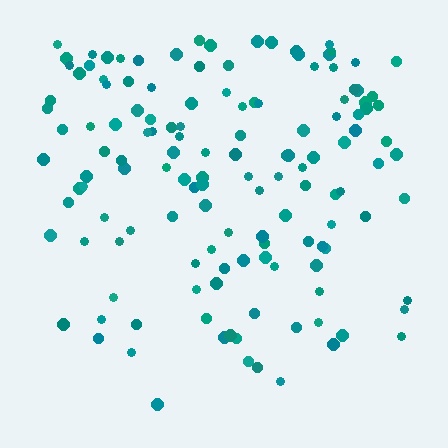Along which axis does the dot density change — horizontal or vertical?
Vertical.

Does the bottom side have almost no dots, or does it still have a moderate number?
Still a moderate number, just noticeably fewer than the top.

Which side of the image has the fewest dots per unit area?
The bottom.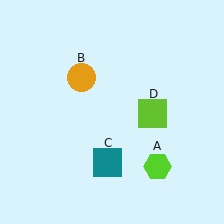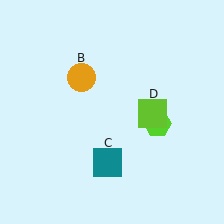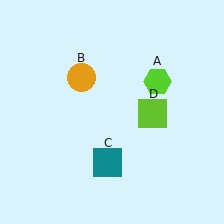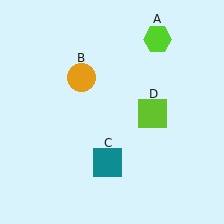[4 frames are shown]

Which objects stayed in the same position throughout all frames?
Orange circle (object B) and teal square (object C) and lime square (object D) remained stationary.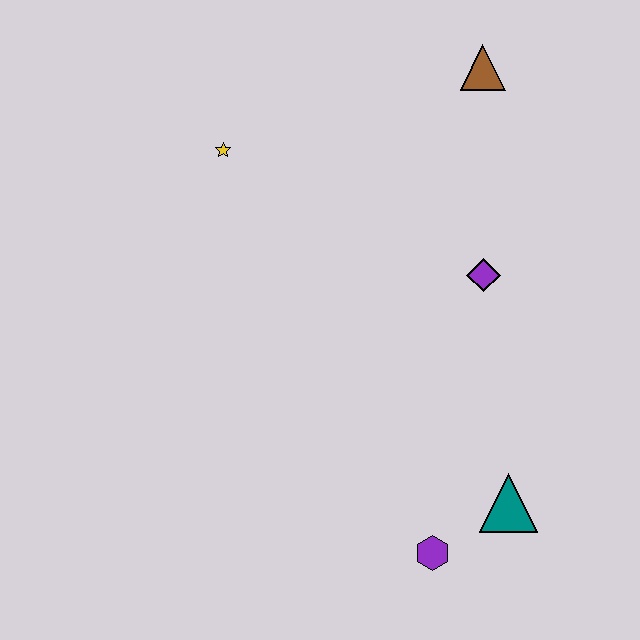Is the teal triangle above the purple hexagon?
Yes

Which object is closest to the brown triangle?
The purple diamond is closest to the brown triangle.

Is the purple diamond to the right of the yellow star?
Yes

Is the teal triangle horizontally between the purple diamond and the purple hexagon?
No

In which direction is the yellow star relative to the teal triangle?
The yellow star is above the teal triangle.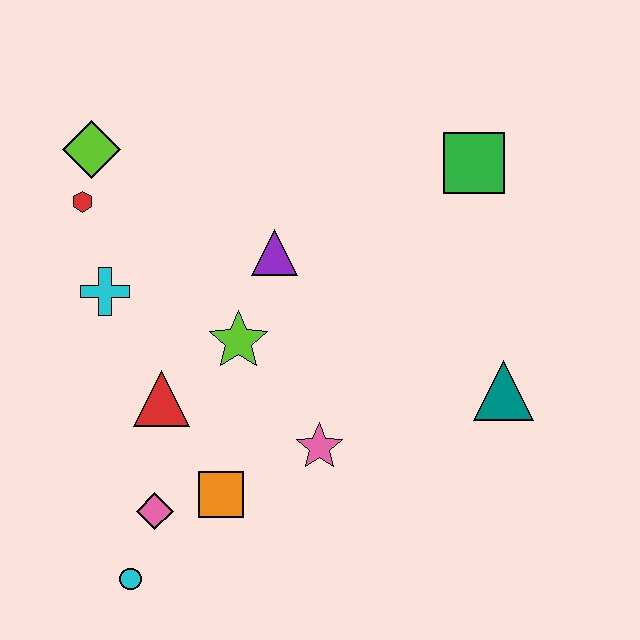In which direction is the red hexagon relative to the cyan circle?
The red hexagon is above the cyan circle.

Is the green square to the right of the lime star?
Yes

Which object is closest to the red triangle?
The lime star is closest to the red triangle.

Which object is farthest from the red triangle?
The green square is farthest from the red triangle.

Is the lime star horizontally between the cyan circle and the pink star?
Yes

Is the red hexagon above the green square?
No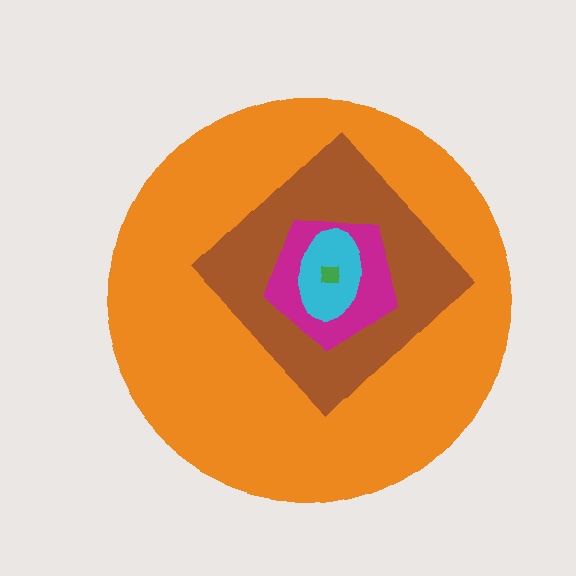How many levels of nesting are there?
5.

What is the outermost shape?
The orange circle.